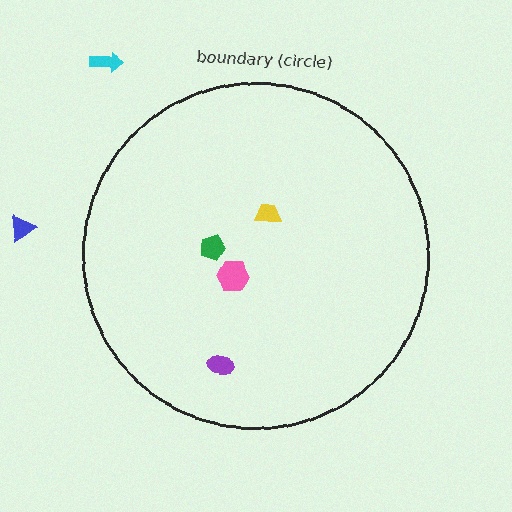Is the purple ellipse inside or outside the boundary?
Inside.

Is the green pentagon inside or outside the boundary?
Inside.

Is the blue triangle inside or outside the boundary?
Outside.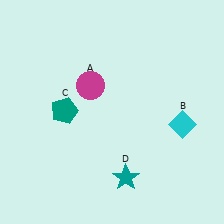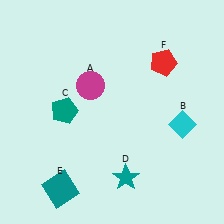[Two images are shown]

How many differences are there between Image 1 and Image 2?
There are 2 differences between the two images.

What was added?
A teal square (E), a red pentagon (F) were added in Image 2.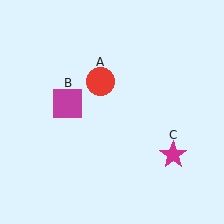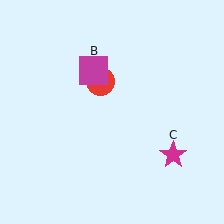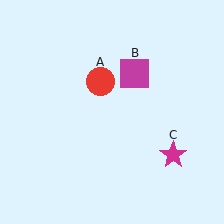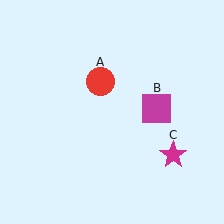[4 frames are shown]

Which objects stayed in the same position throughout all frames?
Red circle (object A) and magenta star (object C) remained stationary.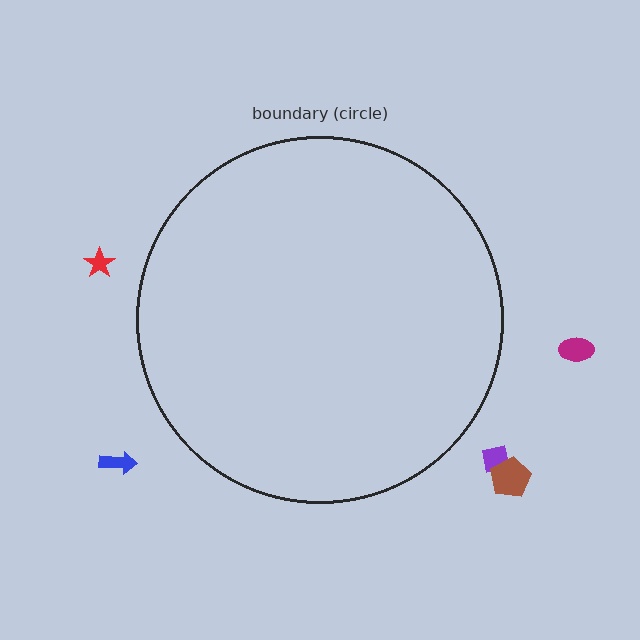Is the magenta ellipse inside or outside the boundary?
Outside.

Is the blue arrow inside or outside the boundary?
Outside.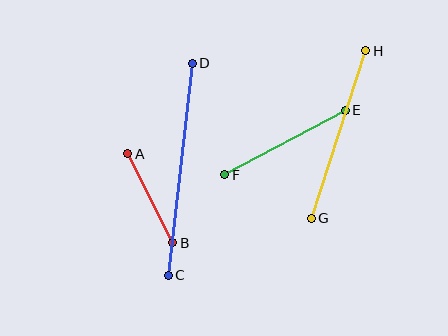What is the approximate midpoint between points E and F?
The midpoint is at approximately (285, 143) pixels.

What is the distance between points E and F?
The distance is approximately 137 pixels.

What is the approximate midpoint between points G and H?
The midpoint is at approximately (338, 135) pixels.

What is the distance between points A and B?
The distance is approximately 99 pixels.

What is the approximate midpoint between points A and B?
The midpoint is at approximately (150, 198) pixels.